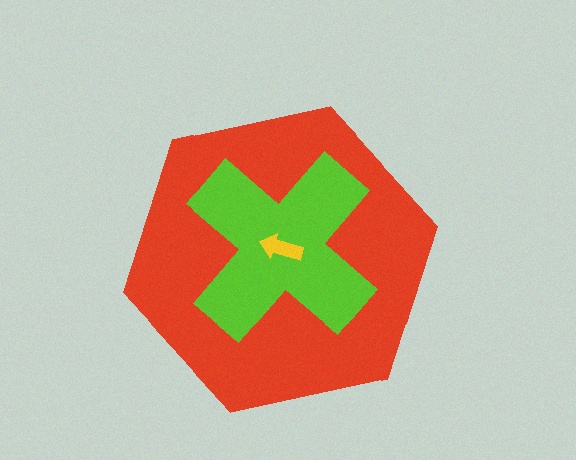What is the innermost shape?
The yellow arrow.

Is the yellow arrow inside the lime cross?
Yes.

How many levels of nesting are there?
3.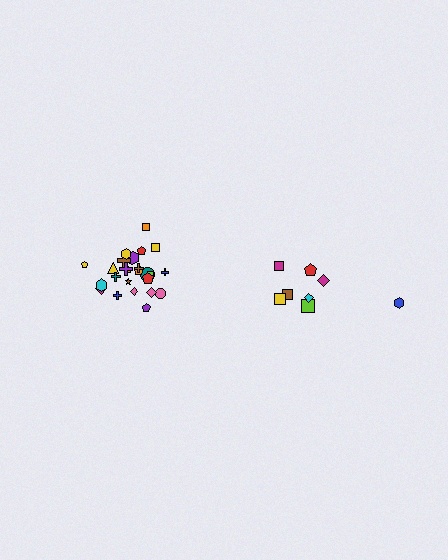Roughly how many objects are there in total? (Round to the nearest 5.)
Roughly 35 objects in total.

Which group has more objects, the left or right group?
The left group.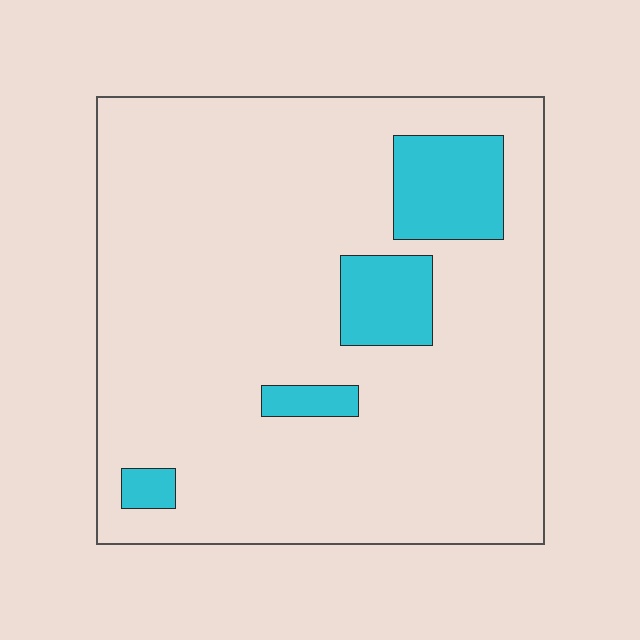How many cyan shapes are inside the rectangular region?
4.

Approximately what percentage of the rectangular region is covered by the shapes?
Approximately 15%.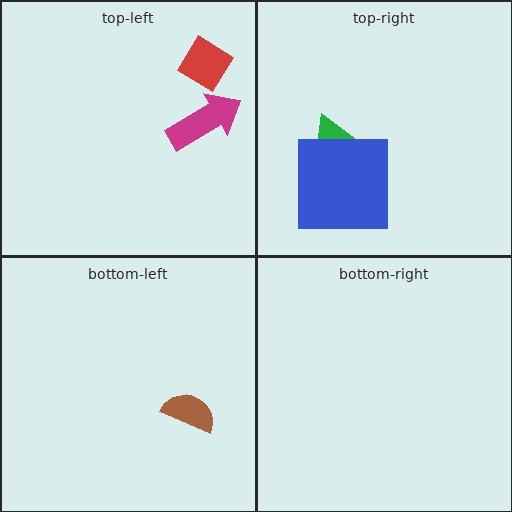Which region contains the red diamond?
The top-left region.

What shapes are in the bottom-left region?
The brown semicircle.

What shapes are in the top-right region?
The green triangle, the blue square.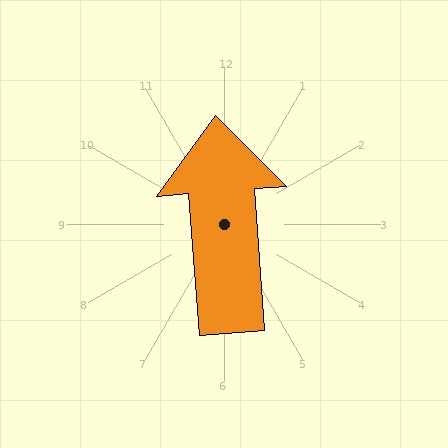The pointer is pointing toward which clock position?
Roughly 12 o'clock.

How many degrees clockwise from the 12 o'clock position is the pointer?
Approximately 356 degrees.